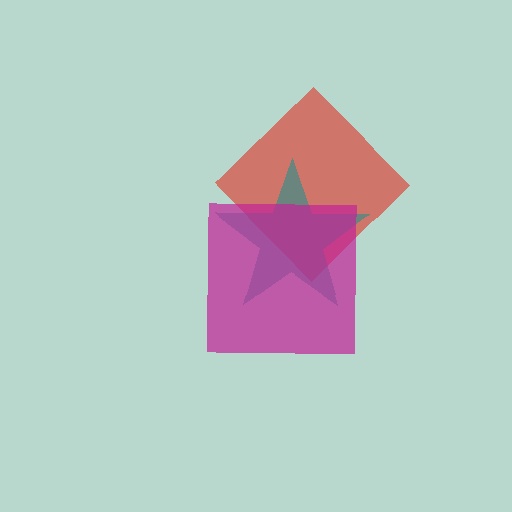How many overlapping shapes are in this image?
There are 3 overlapping shapes in the image.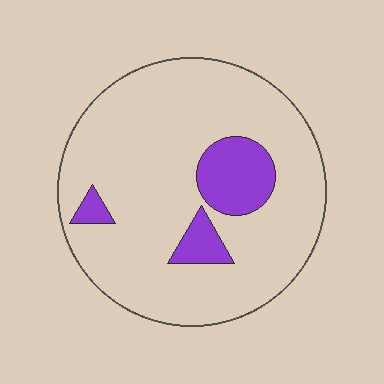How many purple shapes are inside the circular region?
3.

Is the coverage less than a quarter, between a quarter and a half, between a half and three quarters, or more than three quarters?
Less than a quarter.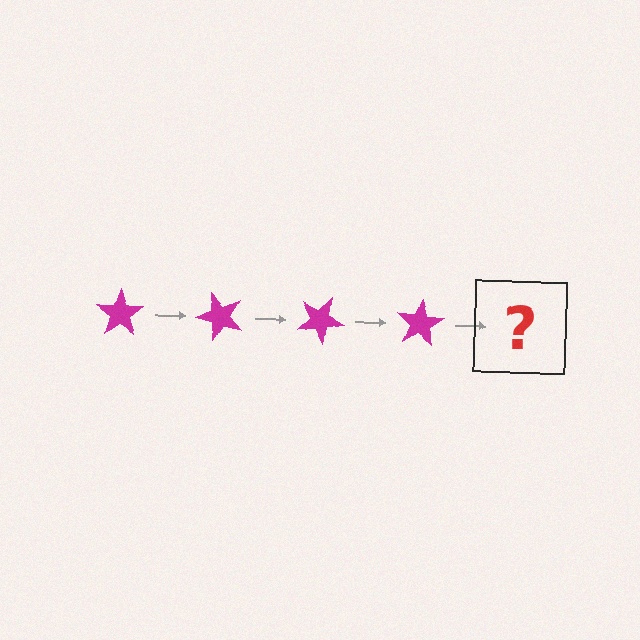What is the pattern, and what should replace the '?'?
The pattern is that the star rotates 50 degrees each step. The '?' should be a magenta star rotated 200 degrees.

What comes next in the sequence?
The next element should be a magenta star rotated 200 degrees.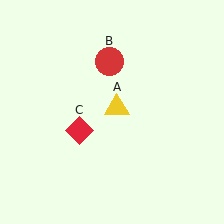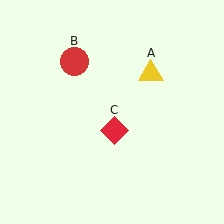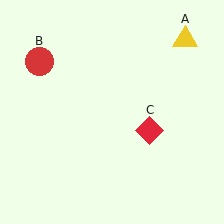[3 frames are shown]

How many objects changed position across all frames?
3 objects changed position: yellow triangle (object A), red circle (object B), red diamond (object C).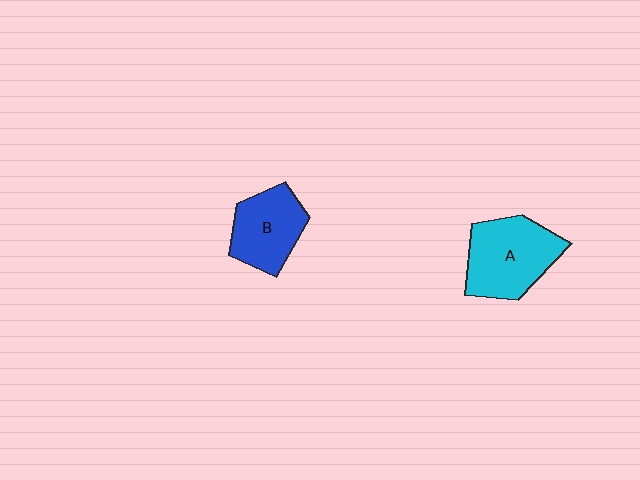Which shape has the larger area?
Shape A (cyan).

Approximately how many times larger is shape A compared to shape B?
Approximately 1.3 times.